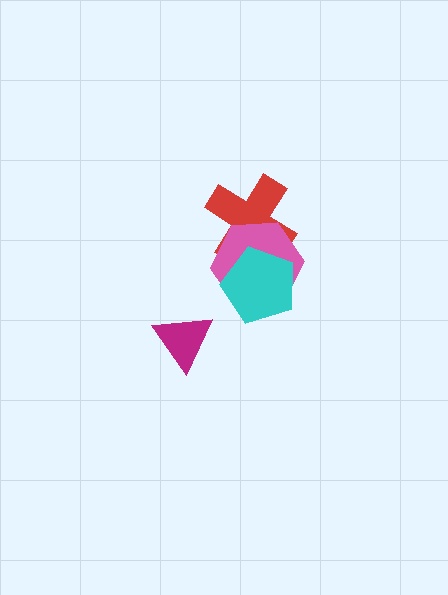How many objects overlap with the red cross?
2 objects overlap with the red cross.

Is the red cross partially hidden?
Yes, it is partially covered by another shape.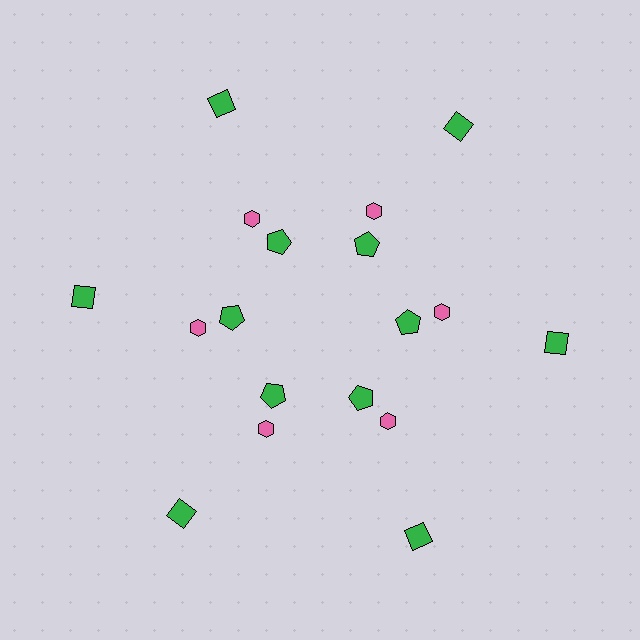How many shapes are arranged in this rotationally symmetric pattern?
There are 18 shapes, arranged in 6 groups of 3.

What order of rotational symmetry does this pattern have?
This pattern has 6-fold rotational symmetry.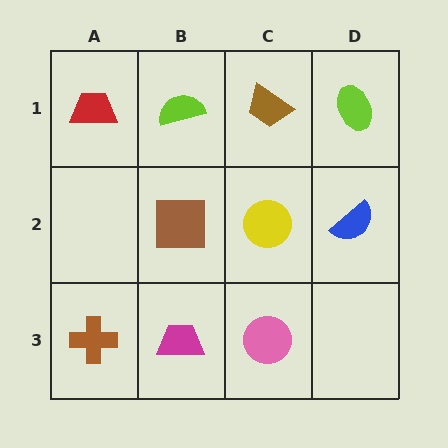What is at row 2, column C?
A yellow circle.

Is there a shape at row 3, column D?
No, that cell is empty.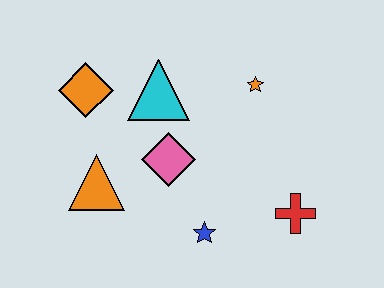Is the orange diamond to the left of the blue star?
Yes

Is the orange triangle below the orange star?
Yes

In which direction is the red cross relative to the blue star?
The red cross is to the right of the blue star.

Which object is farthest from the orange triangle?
The red cross is farthest from the orange triangle.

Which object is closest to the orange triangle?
The pink diamond is closest to the orange triangle.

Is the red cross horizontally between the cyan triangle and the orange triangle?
No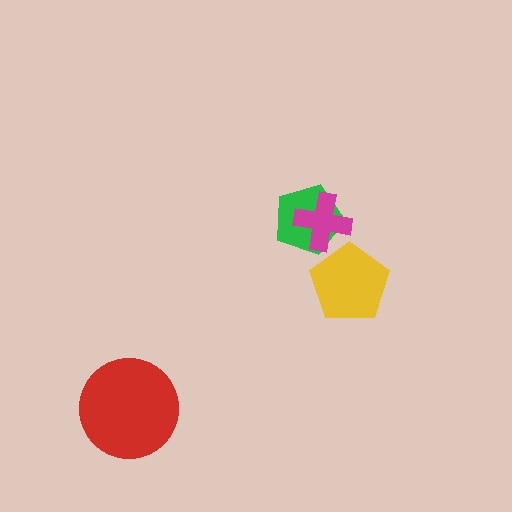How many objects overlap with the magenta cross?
1 object overlaps with the magenta cross.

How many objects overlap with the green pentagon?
1 object overlaps with the green pentagon.